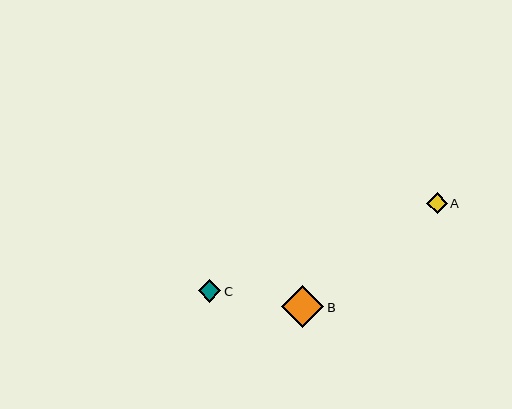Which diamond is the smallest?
Diamond A is the smallest with a size of approximately 21 pixels.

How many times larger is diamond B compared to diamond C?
Diamond B is approximately 1.9 times the size of diamond C.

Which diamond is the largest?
Diamond B is the largest with a size of approximately 43 pixels.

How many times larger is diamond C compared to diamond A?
Diamond C is approximately 1.1 times the size of diamond A.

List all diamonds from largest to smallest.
From largest to smallest: B, C, A.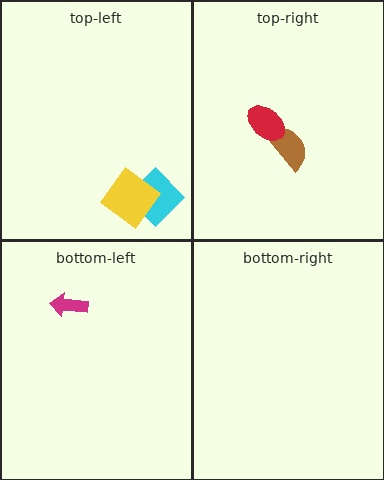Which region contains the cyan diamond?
The top-left region.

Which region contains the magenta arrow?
The bottom-left region.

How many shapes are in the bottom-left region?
1.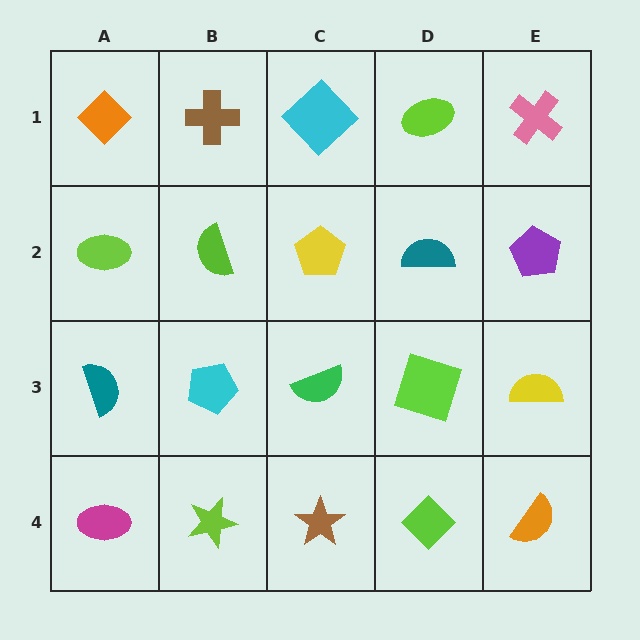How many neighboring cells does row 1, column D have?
3.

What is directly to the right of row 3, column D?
A yellow semicircle.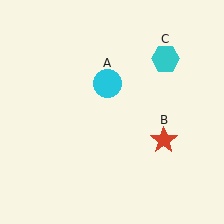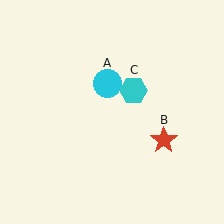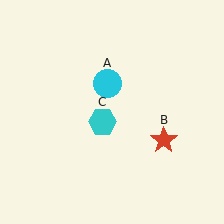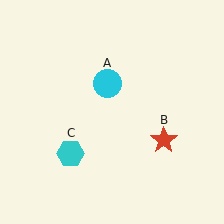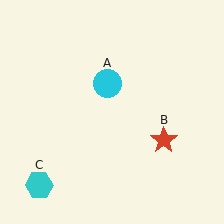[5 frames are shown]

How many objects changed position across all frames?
1 object changed position: cyan hexagon (object C).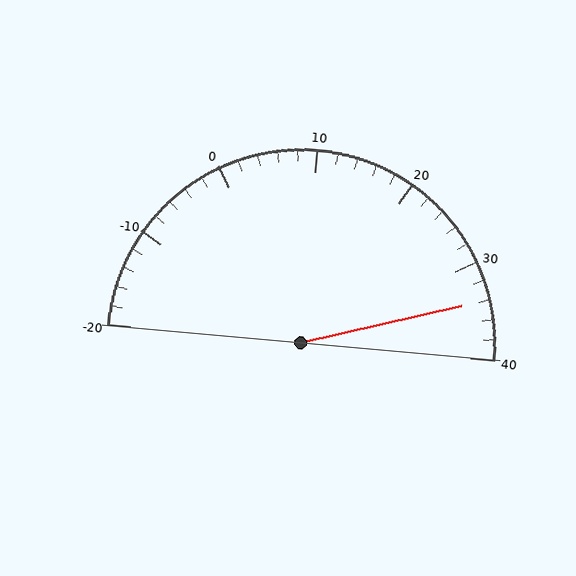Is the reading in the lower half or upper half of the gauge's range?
The reading is in the upper half of the range (-20 to 40).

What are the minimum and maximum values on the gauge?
The gauge ranges from -20 to 40.